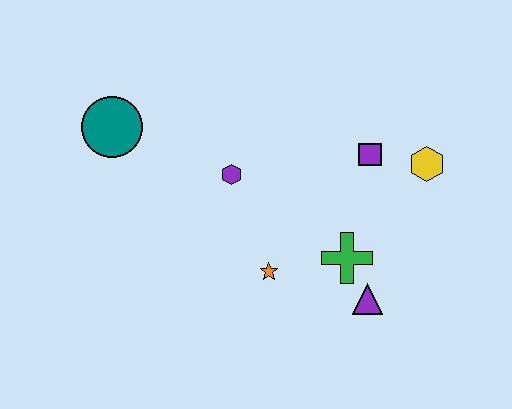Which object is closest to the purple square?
The yellow hexagon is closest to the purple square.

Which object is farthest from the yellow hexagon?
The teal circle is farthest from the yellow hexagon.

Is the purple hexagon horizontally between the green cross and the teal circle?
Yes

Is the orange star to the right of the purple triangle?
No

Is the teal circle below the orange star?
No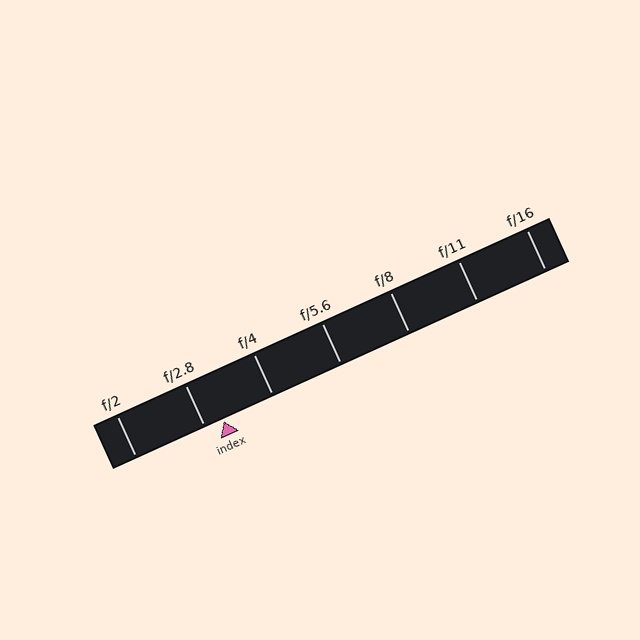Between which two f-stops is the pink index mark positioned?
The index mark is between f/2.8 and f/4.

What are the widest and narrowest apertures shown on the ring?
The widest aperture shown is f/2 and the narrowest is f/16.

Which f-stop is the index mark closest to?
The index mark is closest to f/2.8.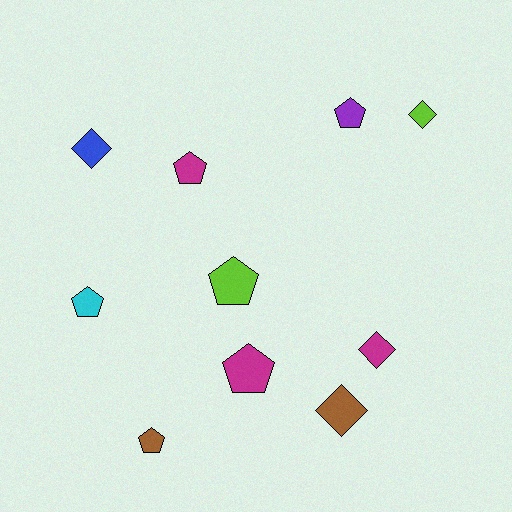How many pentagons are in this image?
There are 6 pentagons.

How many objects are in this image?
There are 10 objects.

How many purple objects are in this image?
There is 1 purple object.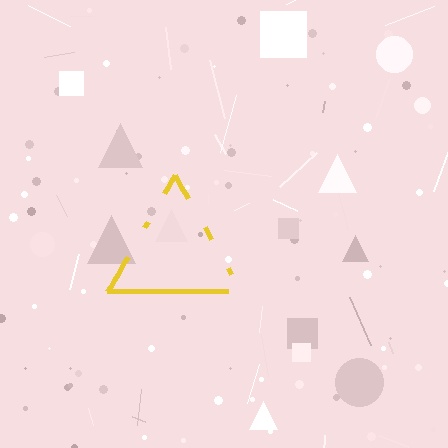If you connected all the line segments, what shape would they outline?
They would outline a triangle.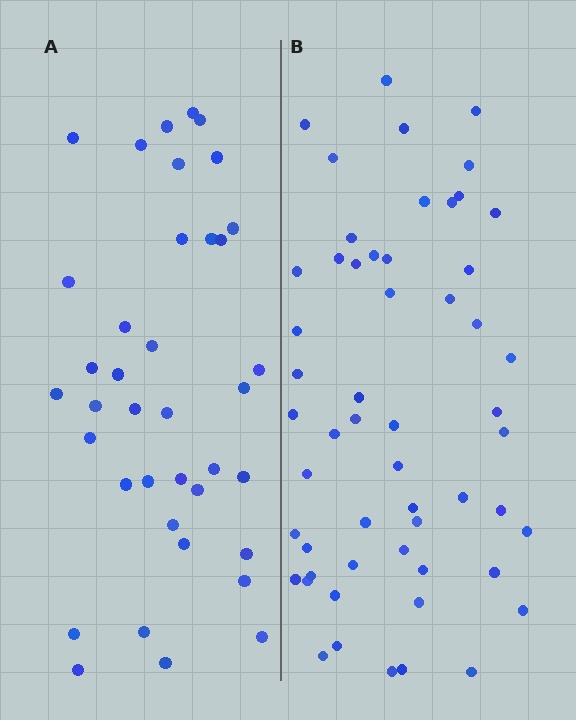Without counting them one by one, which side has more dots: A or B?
Region B (the right region) has more dots.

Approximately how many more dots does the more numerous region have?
Region B has approximately 15 more dots than region A.